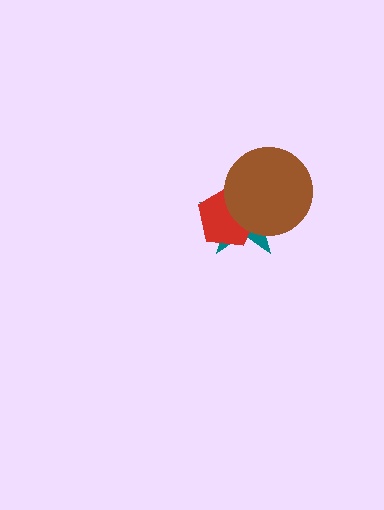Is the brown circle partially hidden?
No, no other shape covers it.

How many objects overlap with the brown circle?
2 objects overlap with the brown circle.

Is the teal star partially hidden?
Yes, it is partially covered by another shape.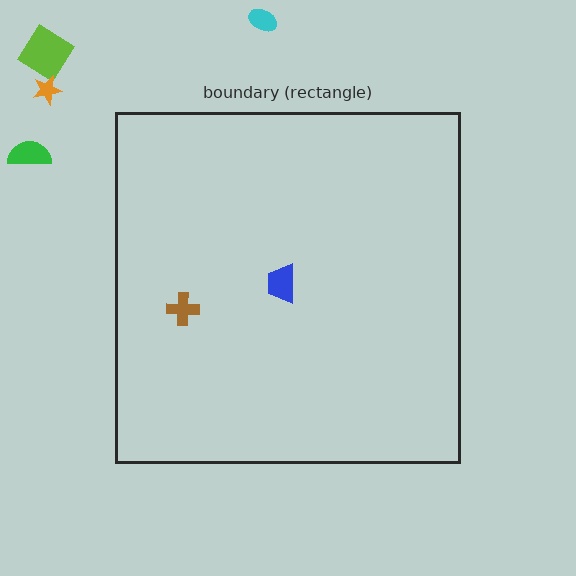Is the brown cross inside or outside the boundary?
Inside.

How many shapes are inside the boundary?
2 inside, 4 outside.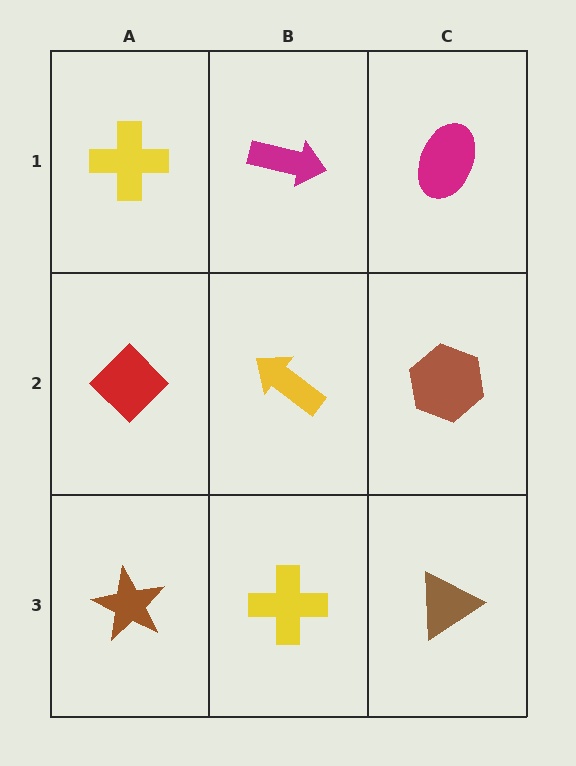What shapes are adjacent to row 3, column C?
A brown hexagon (row 2, column C), a yellow cross (row 3, column B).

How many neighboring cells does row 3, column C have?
2.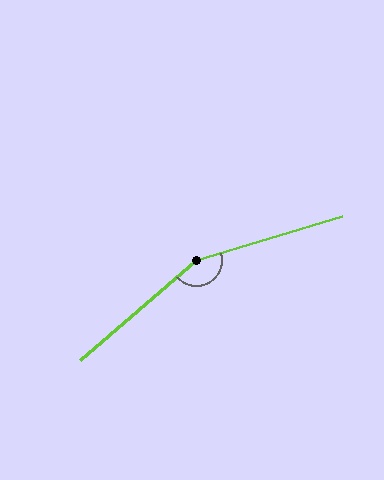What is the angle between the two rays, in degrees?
Approximately 156 degrees.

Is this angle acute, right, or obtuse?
It is obtuse.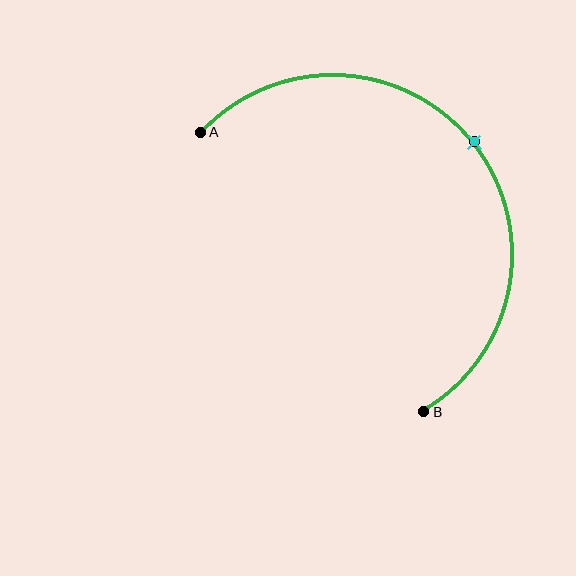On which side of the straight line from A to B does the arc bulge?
The arc bulges above and to the right of the straight line connecting A and B.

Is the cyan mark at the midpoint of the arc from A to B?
Yes. The cyan mark lies on the arc at equal arc-length from both A and B — it is the arc midpoint.